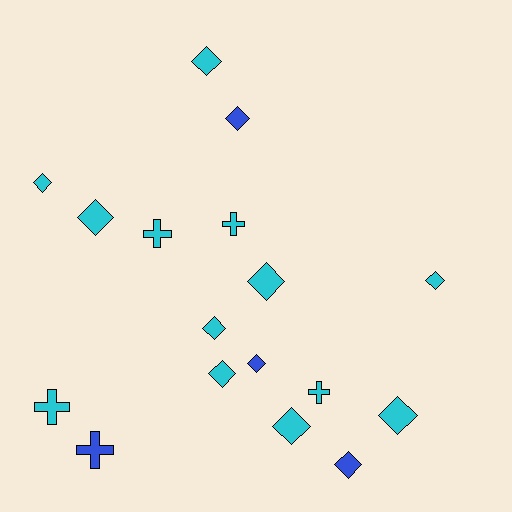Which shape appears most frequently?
Diamond, with 12 objects.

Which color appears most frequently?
Cyan, with 13 objects.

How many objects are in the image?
There are 17 objects.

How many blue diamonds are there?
There are 3 blue diamonds.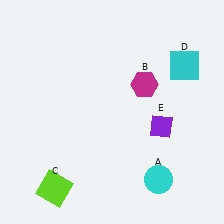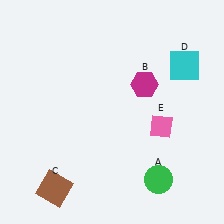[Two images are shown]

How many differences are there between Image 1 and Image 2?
There are 3 differences between the two images.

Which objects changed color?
A changed from cyan to green. C changed from lime to brown. E changed from purple to pink.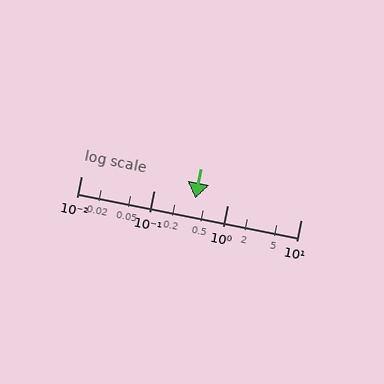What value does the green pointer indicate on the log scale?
The pointer indicates approximately 0.36.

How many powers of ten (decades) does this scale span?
The scale spans 3 decades, from 0.01 to 10.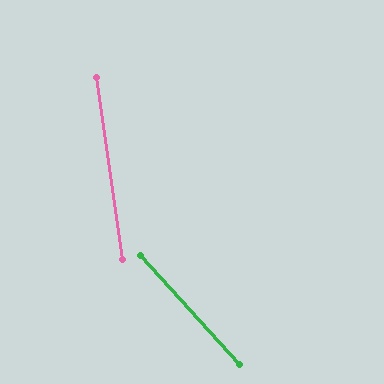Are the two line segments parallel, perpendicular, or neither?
Neither parallel nor perpendicular — they differ by about 34°.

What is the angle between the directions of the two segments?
Approximately 34 degrees.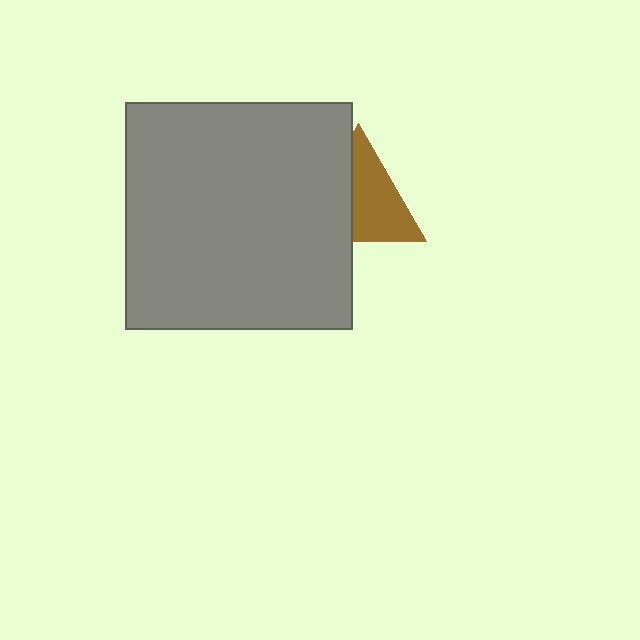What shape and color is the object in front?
The object in front is a gray square.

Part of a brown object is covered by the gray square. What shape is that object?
It is a triangle.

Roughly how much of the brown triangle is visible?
About half of it is visible (roughly 57%).